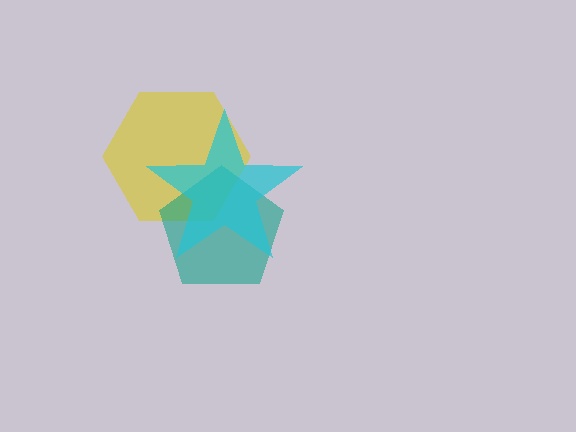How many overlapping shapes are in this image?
There are 3 overlapping shapes in the image.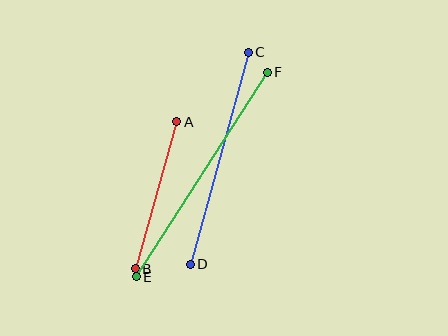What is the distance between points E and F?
The distance is approximately 243 pixels.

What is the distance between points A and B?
The distance is approximately 152 pixels.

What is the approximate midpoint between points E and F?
The midpoint is at approximately (202, 175) pixels.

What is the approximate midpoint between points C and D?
The midpoint is at approximately (219, 158) pixels.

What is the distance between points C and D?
The distance is approximately 220 pixels.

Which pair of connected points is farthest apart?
Points E and F are farthest apart.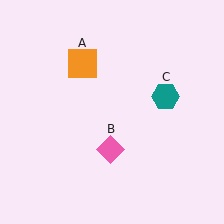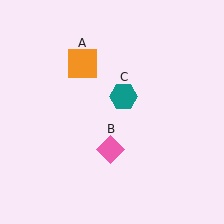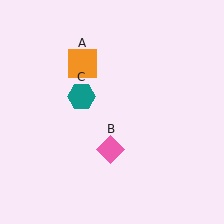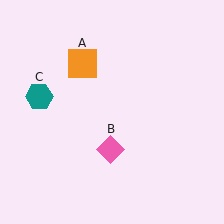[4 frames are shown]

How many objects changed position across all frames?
1 object changed position: teal hexagon (object C).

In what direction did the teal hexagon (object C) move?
The teal hexagon (object C) moved left.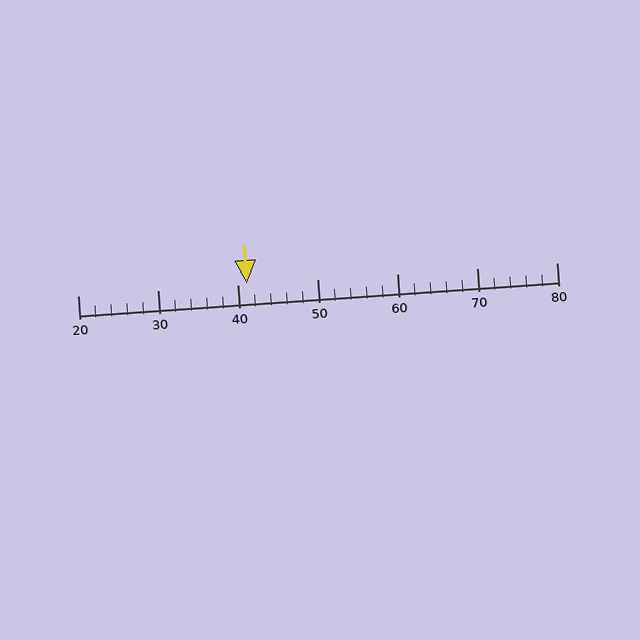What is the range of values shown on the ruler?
The ruler shows values from 20 to 80.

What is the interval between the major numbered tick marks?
The major tick marks are spaced 10 units apart.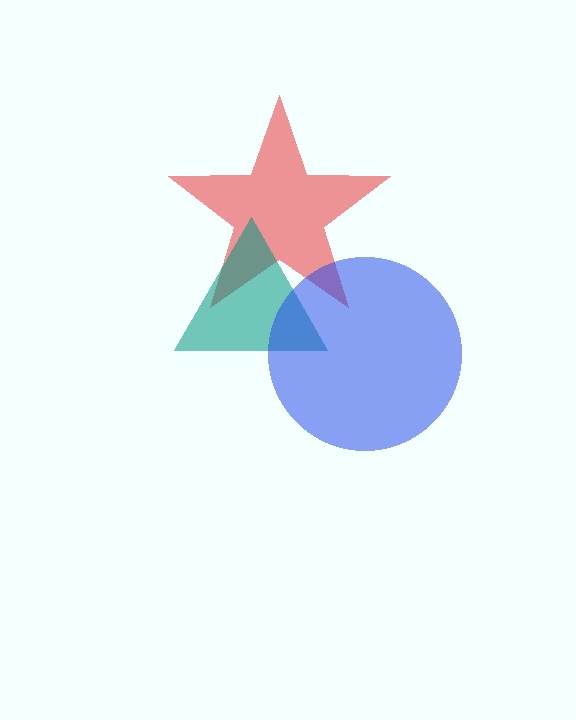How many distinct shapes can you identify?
There are 3 distinct shapes: a red star, a teal triangle, a blue circle.